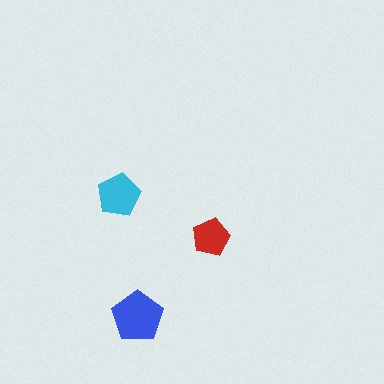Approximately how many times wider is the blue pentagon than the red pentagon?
About 1.5 times wider.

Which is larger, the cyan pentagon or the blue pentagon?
The blue one.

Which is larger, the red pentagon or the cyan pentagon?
The cyan one.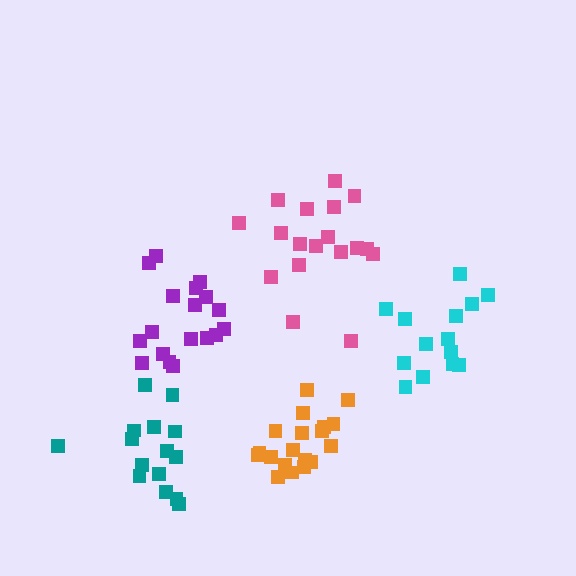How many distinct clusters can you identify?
There are 5 distinct clusters.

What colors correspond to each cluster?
The clusters are colored: pink, purple, orange, cyan, teal.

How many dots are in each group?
Group 1: 18 dots, Group 2: 18 dots, Group 3: 19 dots, Group 4: 14 dots, Group 5: 15 dots (84 total).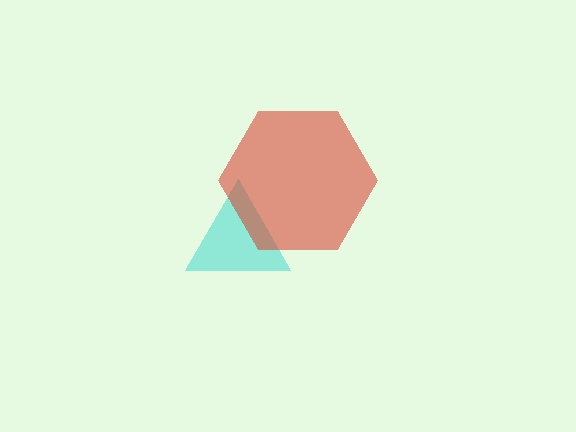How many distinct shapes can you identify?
There are 2 distinct shapes: a cyan triangle, a red hexagon.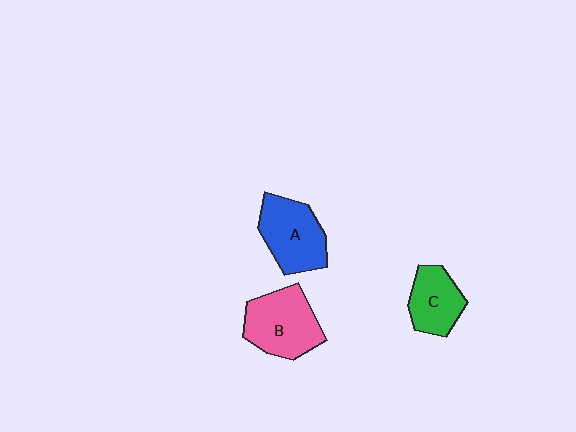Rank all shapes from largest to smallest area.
From largest to smallest: B (pink), A (blue), C (green).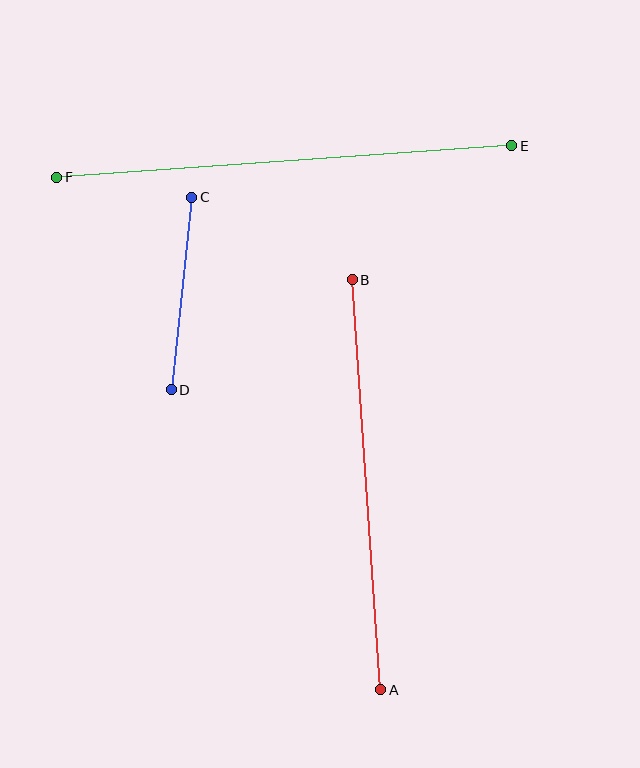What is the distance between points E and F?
The distance is approximately 456 pixels.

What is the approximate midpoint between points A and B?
The midpoint is at approximately (366, 485) pixels.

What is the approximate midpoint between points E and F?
The midpoint is at approximately (284, 162) pixels.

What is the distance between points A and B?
The distance is approximately 411 pixels.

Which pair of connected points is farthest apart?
Points E and F are farthest apart.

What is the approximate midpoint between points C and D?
The midpoint is at approximately (182, 293) pixels.